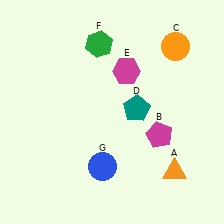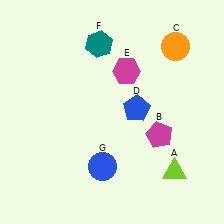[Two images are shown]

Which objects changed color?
A changed from orange to lime. D changed from teal to blue. F changed from green to teal.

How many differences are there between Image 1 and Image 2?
There are 3 differences between the two images.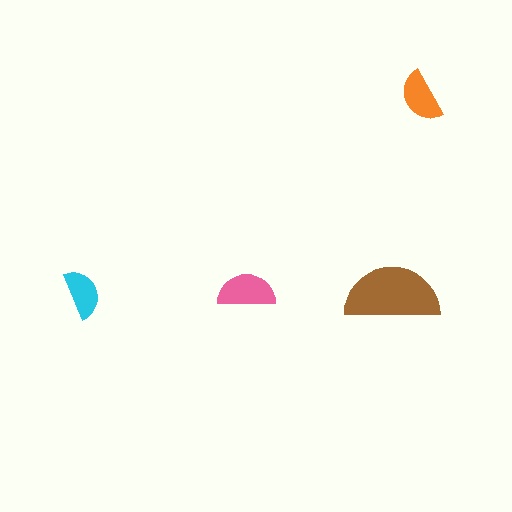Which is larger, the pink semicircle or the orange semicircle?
The pink one.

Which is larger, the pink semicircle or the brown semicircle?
The brown one.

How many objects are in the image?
There are 4 objects in the image.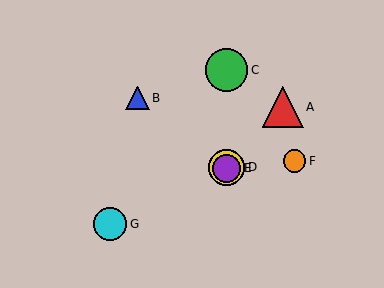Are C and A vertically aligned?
No, C is at x≈227 and A is at x≈283.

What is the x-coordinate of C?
Object C is at x≈227.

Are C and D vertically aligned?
Yes, both are at x≈227.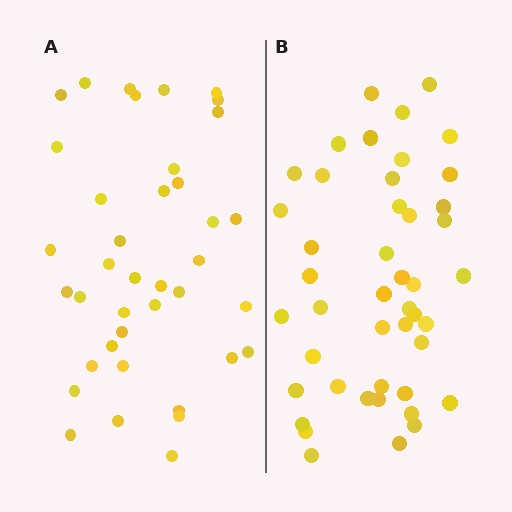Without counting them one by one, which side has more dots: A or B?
Region B (the right region) has more dots.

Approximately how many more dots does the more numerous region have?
Region B has about 6 more dots than region A.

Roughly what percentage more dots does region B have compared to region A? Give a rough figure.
About 15% more.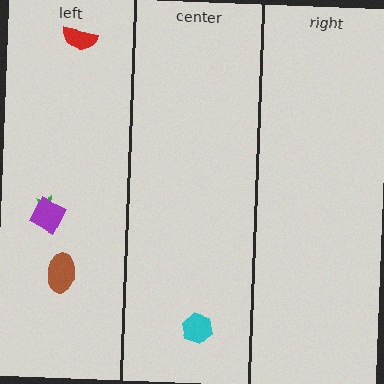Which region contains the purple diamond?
The left region.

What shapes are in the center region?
The cyan hexagon.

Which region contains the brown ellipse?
The left region.